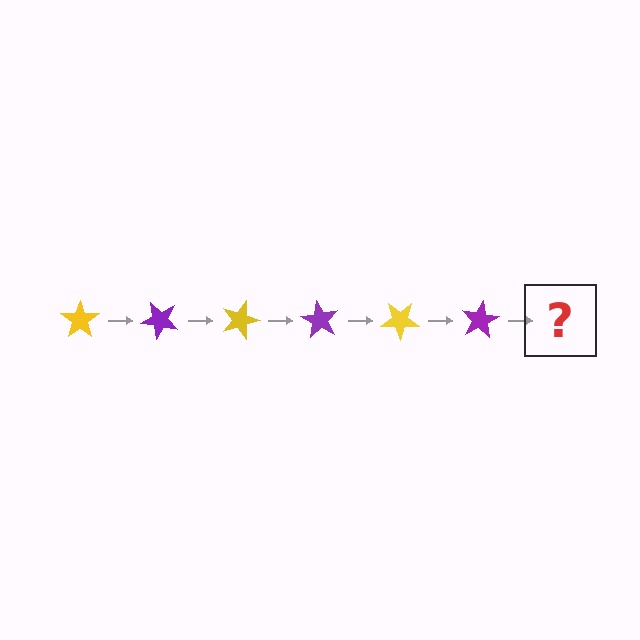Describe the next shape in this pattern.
It should be a yellow star, rotated 270 degrees from the start.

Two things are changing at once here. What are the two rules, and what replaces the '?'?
The two rules are that it rotates 45 degrees each step and the color cycles through yellow and purple. The '?' should be a yellow star, rotated 270 degrees from the start.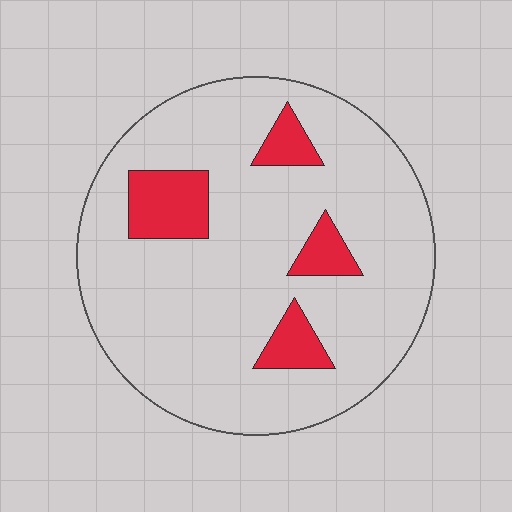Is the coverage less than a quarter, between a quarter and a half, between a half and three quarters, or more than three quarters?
Less than a quarter.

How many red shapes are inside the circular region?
4.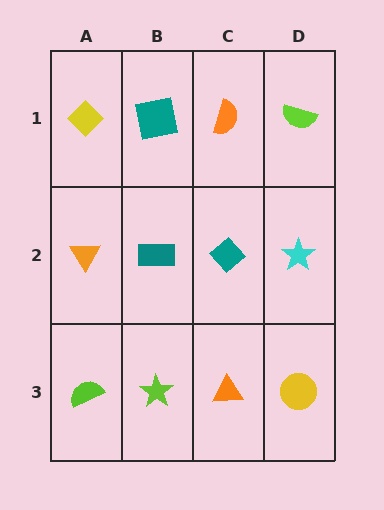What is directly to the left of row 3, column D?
An orange triangle.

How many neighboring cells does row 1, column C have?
3.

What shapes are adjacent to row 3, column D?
A cyan star (row 2, column D), an orange triangle (row 3, column C).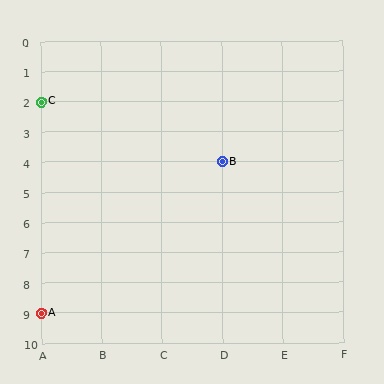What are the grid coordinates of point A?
Point A is at grid coordinates (A, 9).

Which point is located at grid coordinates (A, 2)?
Point C is at (A, 2).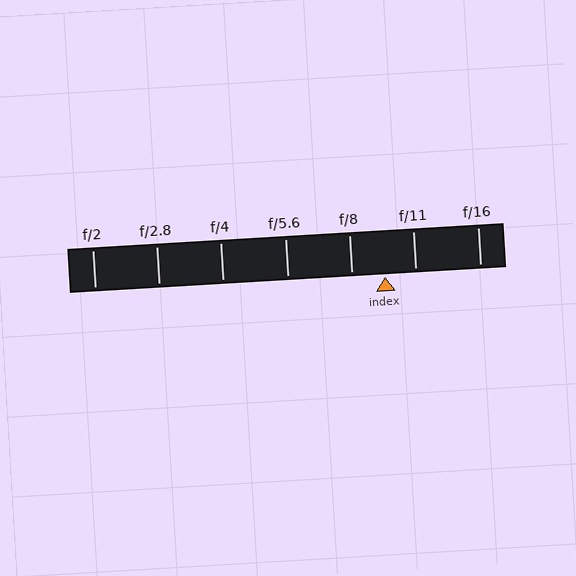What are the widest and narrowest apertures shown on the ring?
The widest aperture shown is f/2 and the narrowest is f/16.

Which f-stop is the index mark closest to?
The index mark is closest to f/11.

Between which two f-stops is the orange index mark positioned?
The index mark is between f/8 and f/11.